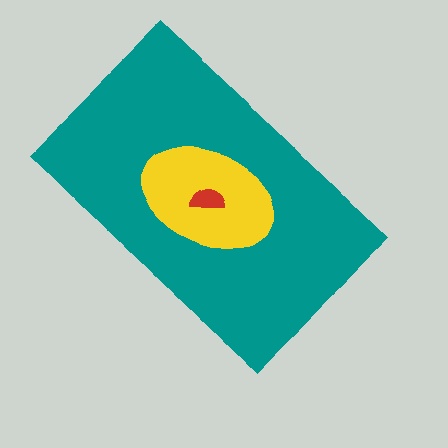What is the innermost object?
The red semicircle.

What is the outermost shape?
The teal rectangle.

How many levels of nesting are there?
3.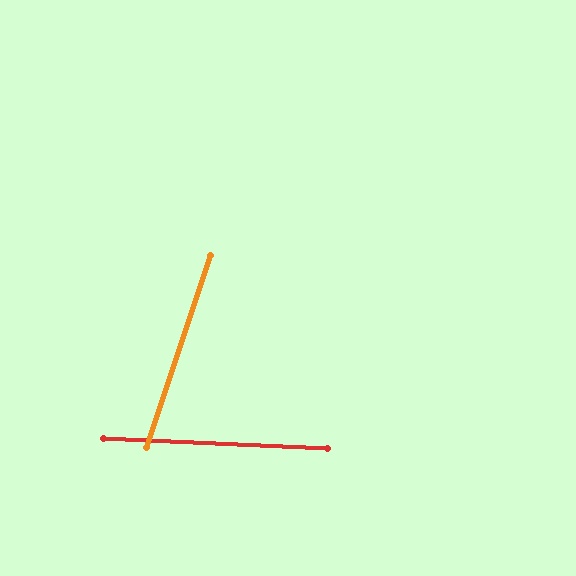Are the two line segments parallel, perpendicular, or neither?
Neither parallel nor perpendicular — they differ by about 74°.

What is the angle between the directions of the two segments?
Approximately 74 degrees.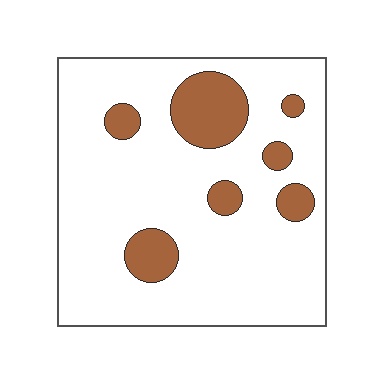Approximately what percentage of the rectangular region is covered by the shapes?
Approximately 15%.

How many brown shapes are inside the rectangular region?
7.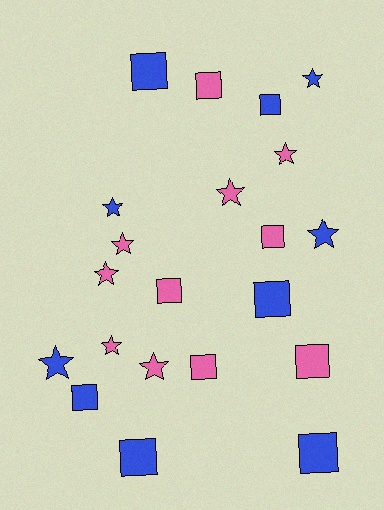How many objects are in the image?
There are 21 objects.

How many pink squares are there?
There are 5 pink squares.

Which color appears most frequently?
Pink, with 11 objects.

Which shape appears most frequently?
Square, with 11 objects.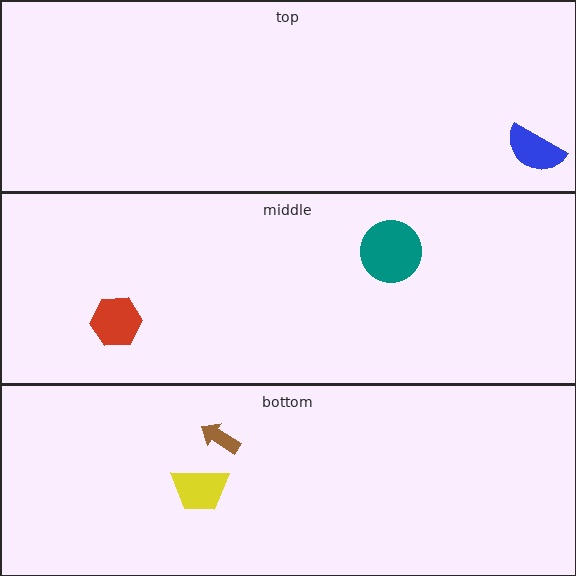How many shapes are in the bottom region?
2.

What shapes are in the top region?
The blue semicircle.